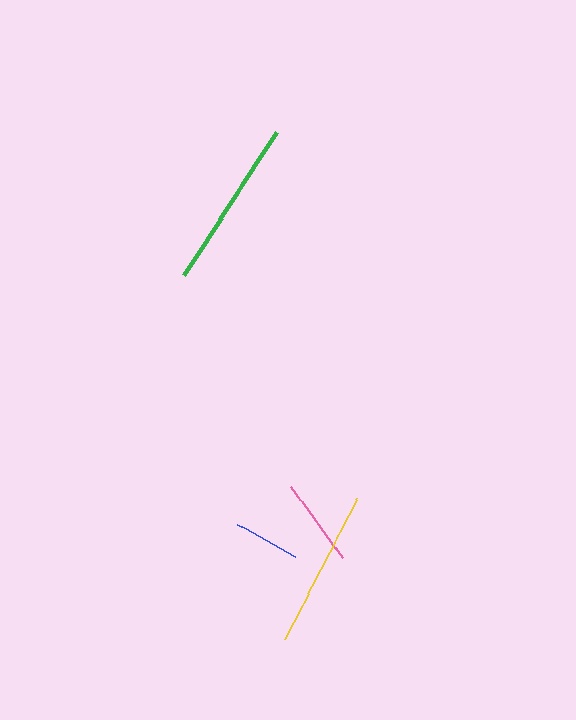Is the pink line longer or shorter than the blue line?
The pink line is longer than the blue line.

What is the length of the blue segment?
The blue segment is approximately 67 pixels long.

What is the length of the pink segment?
The pink segment is approximately 88 pixels long.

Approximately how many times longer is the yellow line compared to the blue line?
The yellow line is approximately 2.4 times the length of the blue line.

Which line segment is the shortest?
The blue line is the shortest at approximately 67 pixels.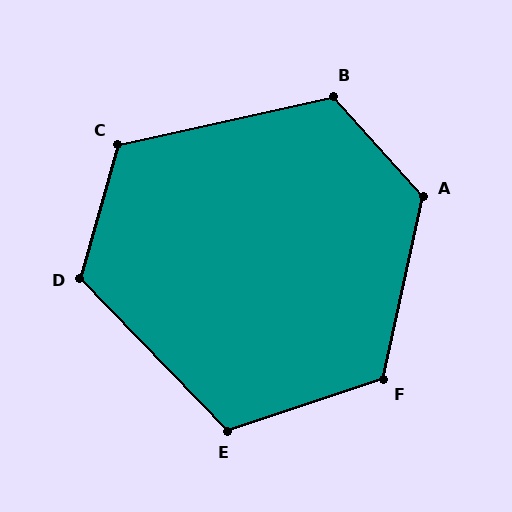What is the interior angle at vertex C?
Approximately 118 degrees (obtuse).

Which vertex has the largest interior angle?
A, at approximately 126 degrees.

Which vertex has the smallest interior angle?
E, at approximately 116 degrees.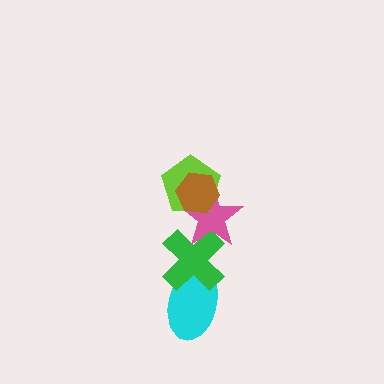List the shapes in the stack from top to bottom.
From top to bottom: the brown hexagon, the lime pentagon, the pink star, the green cross, the cyan ellipse.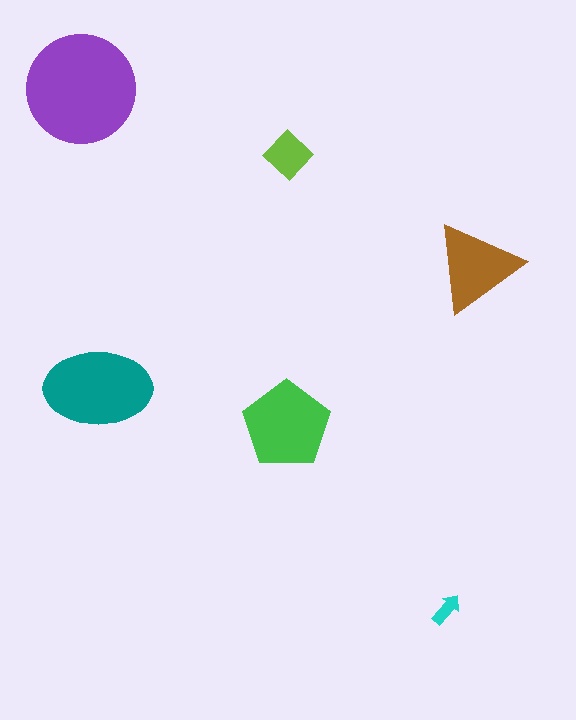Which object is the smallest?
The cyan arrow.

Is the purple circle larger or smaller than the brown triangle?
Larger.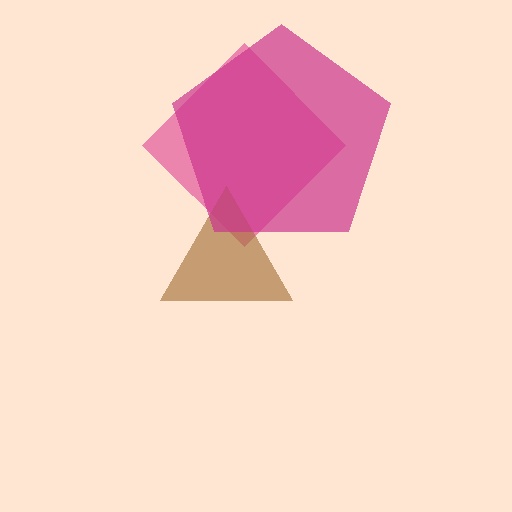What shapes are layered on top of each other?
The layered shapes are: a pink diamond, a brown triangle, a magenta pentagon.